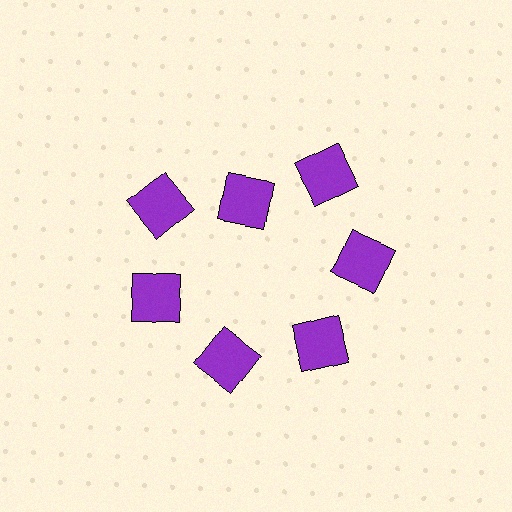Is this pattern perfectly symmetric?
No. The 7 purple squares are arranged in a ring, but one element near the 12 o'clock position is pulled inward toward the center, breaking the 7-fold rotational symmetry.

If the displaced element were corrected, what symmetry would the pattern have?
It would have 7-fold rotational symmetry — the pattern would map onto itself every 51 degrees.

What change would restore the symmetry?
The symmetry would be restored by moving it outward, back onto the ring so that all 7 squares sit at equal angles and equal distance from the center.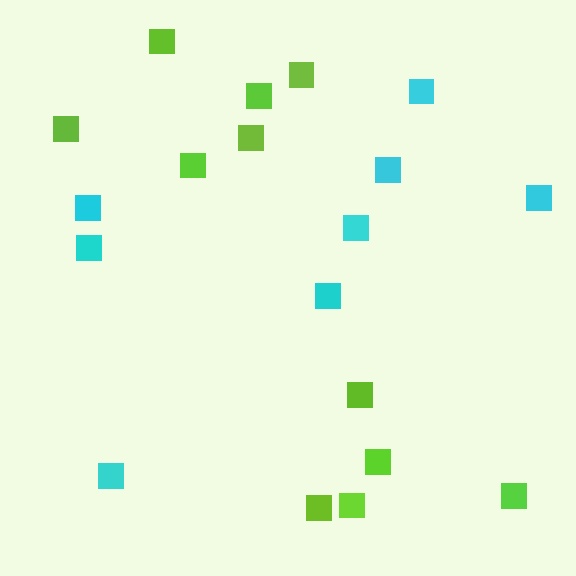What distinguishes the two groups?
There are 2 groups: one group of cyan squares (8) and one group of lime squares (11).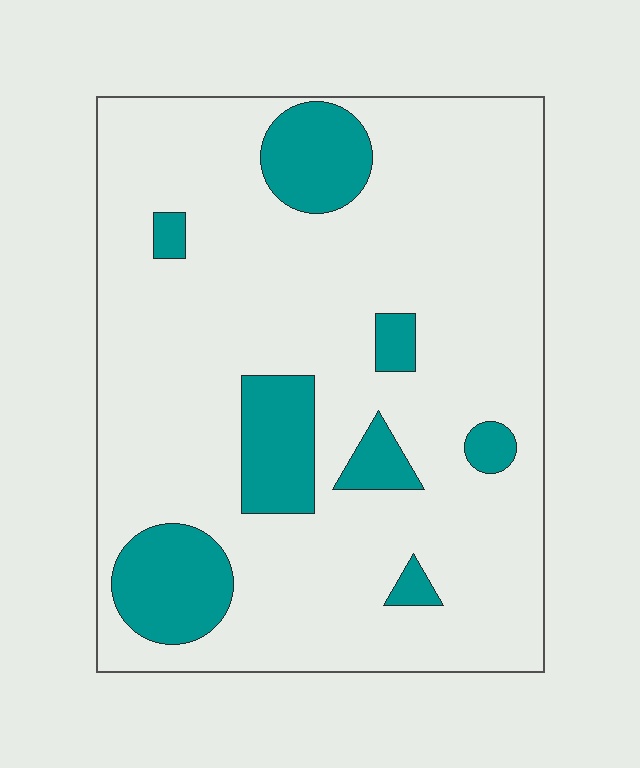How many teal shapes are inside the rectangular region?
8.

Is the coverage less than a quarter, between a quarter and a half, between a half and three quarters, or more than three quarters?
Less than a quarter.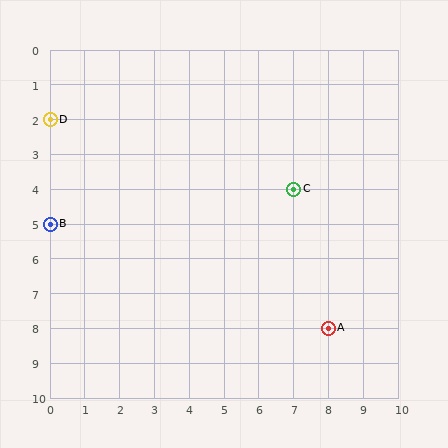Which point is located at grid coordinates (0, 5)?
Point B is at (0, 5).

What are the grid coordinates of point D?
Point D is at grid coordinates (0, 2).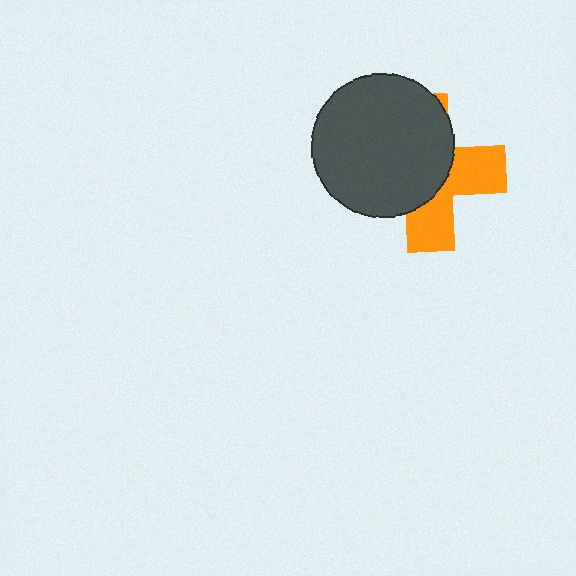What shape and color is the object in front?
The object in front is a dark gray circle.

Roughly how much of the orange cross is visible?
A small part of it is visible (roughly 41%).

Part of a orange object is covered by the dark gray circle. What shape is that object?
It is a cross.